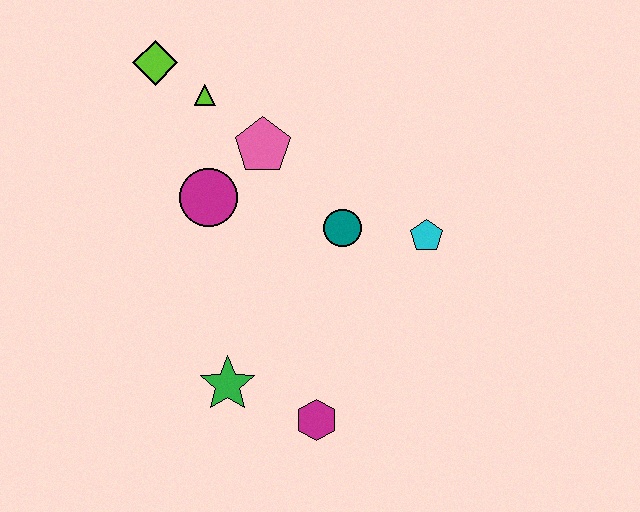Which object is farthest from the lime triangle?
The magenta hexagon is farthest from the lime triangle.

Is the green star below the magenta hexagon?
No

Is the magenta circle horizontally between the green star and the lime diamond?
Yes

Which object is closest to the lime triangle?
The lime diamond is closest to the lime triangle.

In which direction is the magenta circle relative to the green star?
The magenta circle is above the green star.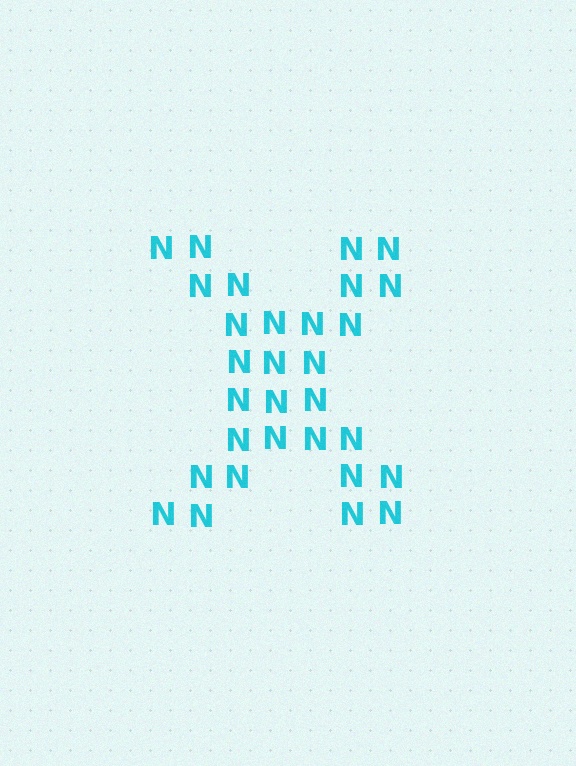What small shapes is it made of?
It is made of small letter N's.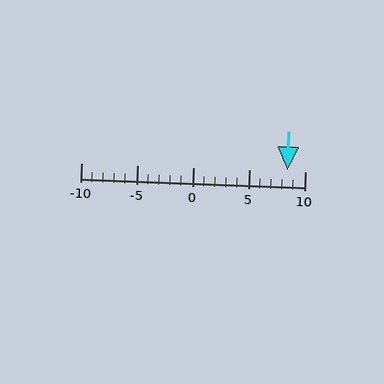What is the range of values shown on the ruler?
The ruler shows values from -10 to 10.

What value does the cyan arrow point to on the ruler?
The cyan arrow points to approximately 8.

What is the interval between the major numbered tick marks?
The major tick marks are spaced 5 units apart.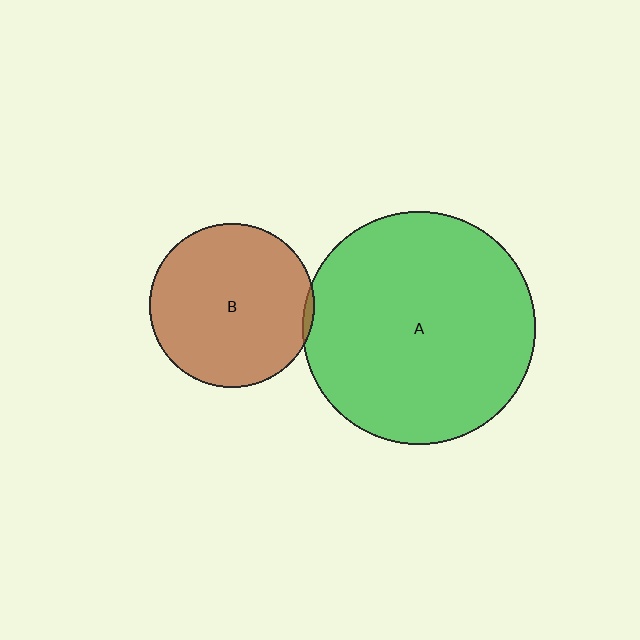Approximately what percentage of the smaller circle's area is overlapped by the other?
Approximately 5%.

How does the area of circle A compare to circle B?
Approximately 2.0 times.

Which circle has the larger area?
Circle A (green).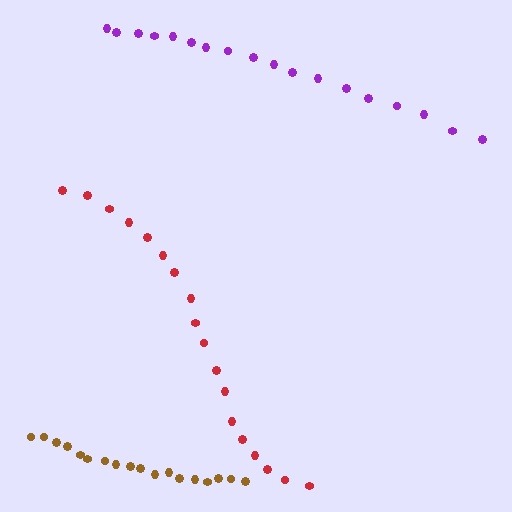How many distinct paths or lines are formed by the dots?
There are 3 distinct paths.